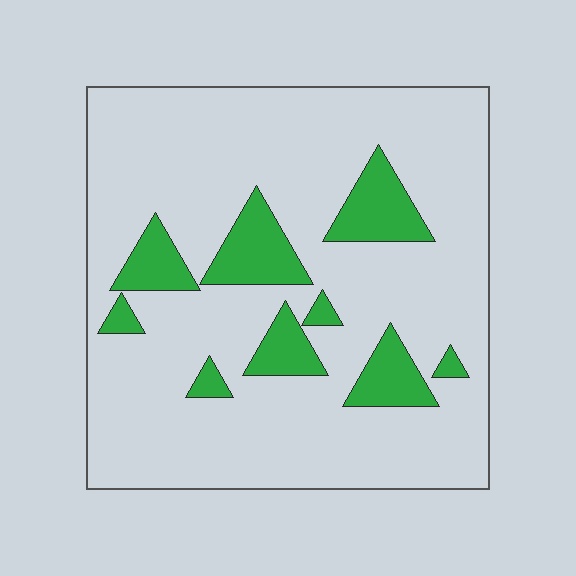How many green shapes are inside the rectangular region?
9.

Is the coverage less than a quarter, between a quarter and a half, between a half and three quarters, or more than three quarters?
Less than a quarter.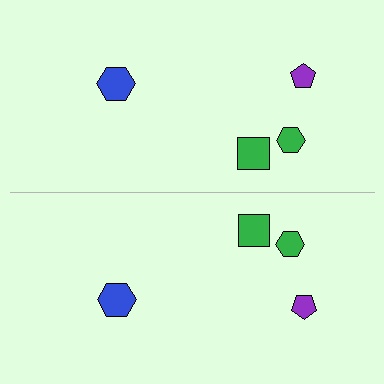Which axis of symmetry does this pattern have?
The pattern has a horizontal axis of symmetry running through the center of the image.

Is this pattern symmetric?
Yes, this pattern has bilateral (reflection) symmetry.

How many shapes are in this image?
There are 8 shapes in this image.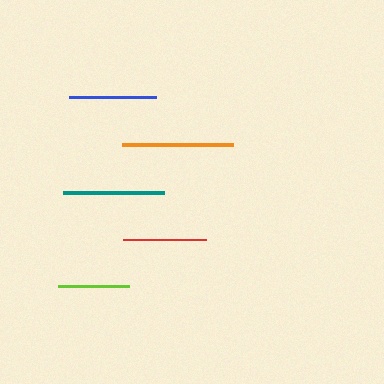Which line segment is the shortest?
The lime line is the shortest at approximately 71 pixels.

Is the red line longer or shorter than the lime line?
The red line is longer than the lime line.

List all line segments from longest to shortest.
From longest to shortest: orange, teal, blue, red, lime.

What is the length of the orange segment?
The orange segment is approximately 111 pixels long.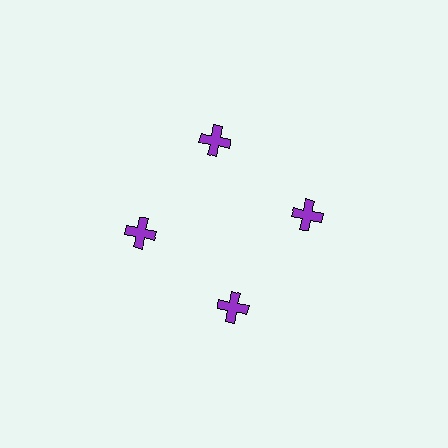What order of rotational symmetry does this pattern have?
This pattern has 4-fold rotational symmetry.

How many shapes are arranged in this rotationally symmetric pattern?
There are 4 shapes, arranged in 4 groups of 1.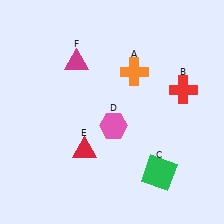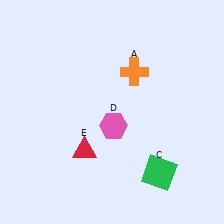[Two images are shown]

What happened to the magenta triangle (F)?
The magenta triangle (F) was removed in Image 2. It was in the top-left area of Image 1.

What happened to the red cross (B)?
The red cross (B) was removed in Image 2. It was in the top-right area of Image 1.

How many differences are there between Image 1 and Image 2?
There are 2 differences between the two images.